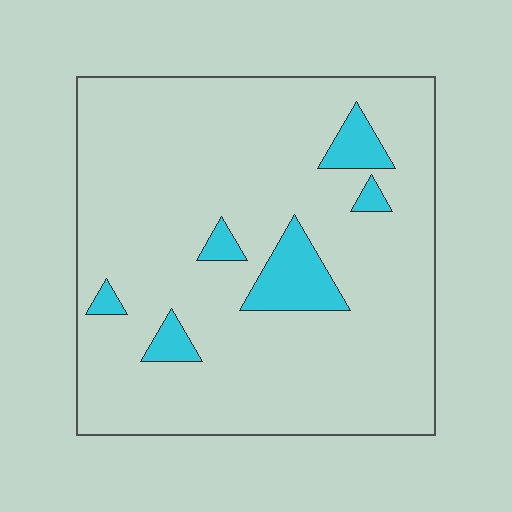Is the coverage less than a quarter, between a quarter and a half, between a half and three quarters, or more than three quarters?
Less than a quarter.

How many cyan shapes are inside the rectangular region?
6.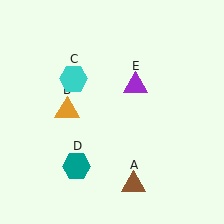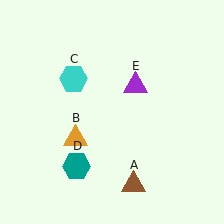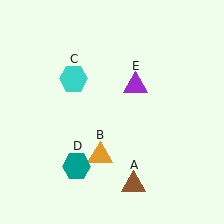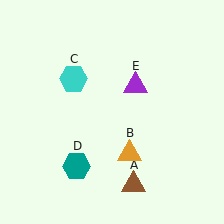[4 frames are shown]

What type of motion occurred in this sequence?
The orange triangle (object B) rotated counterclockwise around the center of the scene.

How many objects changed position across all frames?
1 object changed position: orange triangle (object B).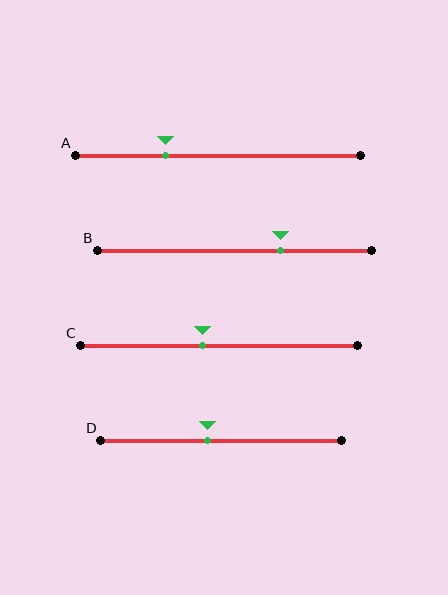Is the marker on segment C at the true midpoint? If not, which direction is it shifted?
No, the marker on segment C is shifted to the left by about 6% of the segment length.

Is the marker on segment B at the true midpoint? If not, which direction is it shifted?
No, the marker on segment B is shifted to the right by about 16% of the segment length.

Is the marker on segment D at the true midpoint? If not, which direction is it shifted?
No, the marker on segment D is shifted to the left by about 6% of the segment length.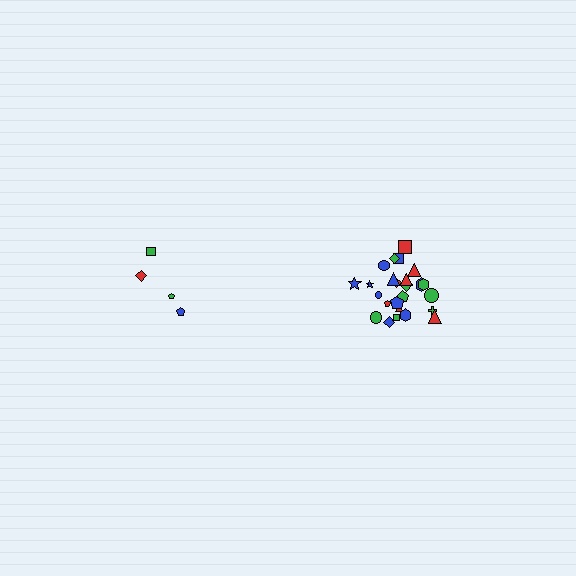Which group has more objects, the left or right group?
The right group.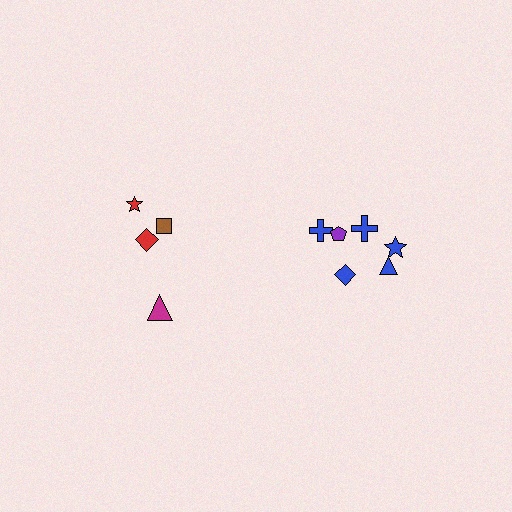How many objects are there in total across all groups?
There are 10 objects.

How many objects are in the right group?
There are 6 objects.